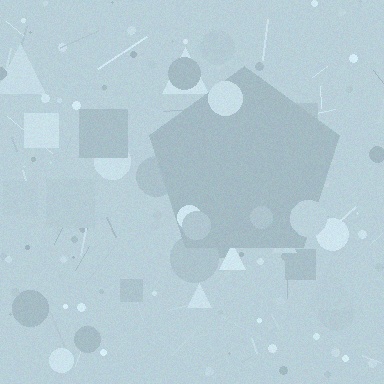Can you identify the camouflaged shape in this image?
The camouflaged shape is a pentagon.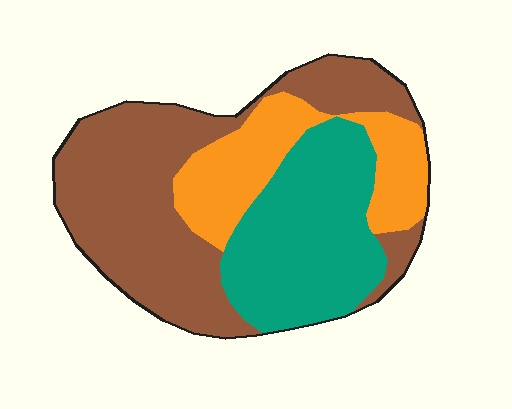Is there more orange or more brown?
Brown.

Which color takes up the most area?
Brown, at roughly 45%.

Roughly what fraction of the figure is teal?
Teal takes up about one third (1/3) of the figure.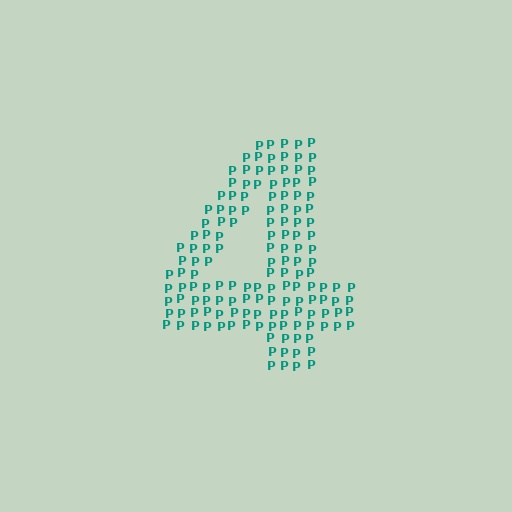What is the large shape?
The large shape is the digit 4.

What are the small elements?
The small elements are letter P's.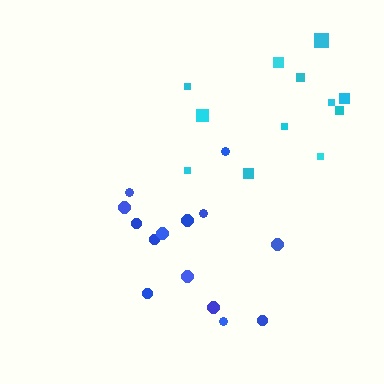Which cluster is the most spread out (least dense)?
Blue.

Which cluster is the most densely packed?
Cyan.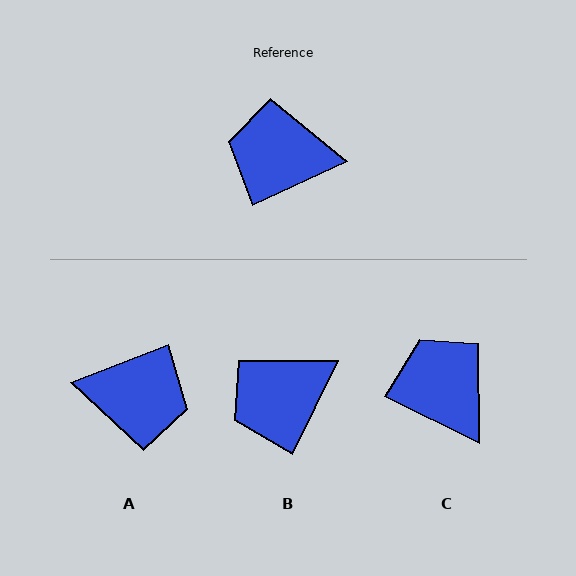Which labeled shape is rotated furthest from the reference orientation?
A, about 176 degrees away.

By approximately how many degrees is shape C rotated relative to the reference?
Approximately 51 degrees clockwise.